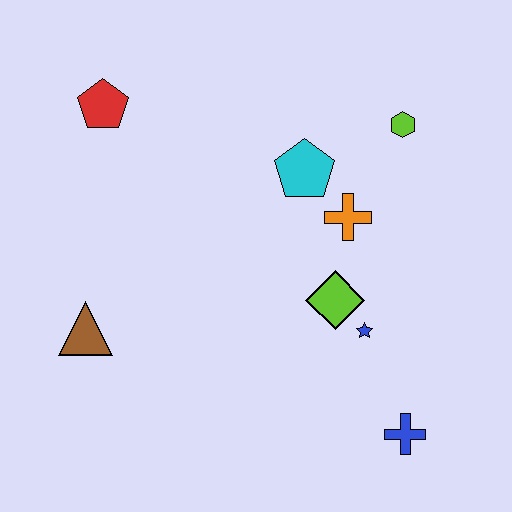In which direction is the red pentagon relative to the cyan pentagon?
The red pentagon is to the left of the cyan pentagon.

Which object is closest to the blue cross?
The blue star is closest to the blue cross.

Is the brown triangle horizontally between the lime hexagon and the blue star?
No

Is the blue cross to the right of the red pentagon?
Yes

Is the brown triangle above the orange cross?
No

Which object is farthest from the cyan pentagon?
The blue cross is farthest from the cyan pentagon.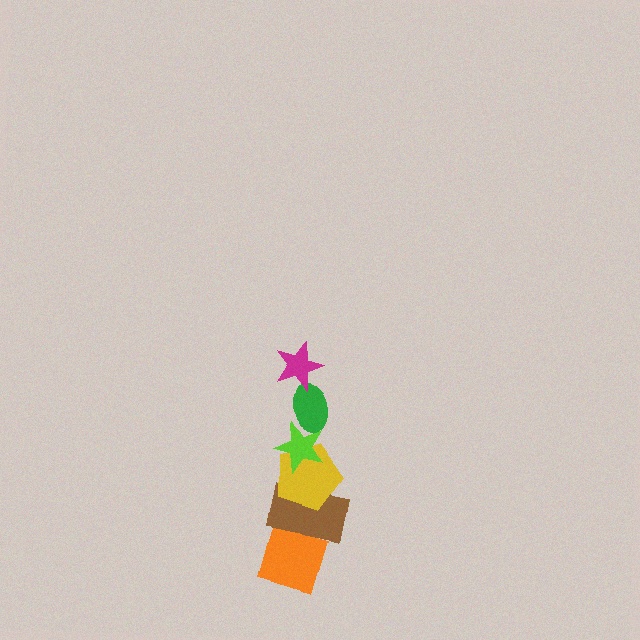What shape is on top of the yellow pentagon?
The lime star is on top of the yellow pentagon.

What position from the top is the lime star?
The lime star is 3rd from the top.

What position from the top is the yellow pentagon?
The yellow pentagon is 4th from the top.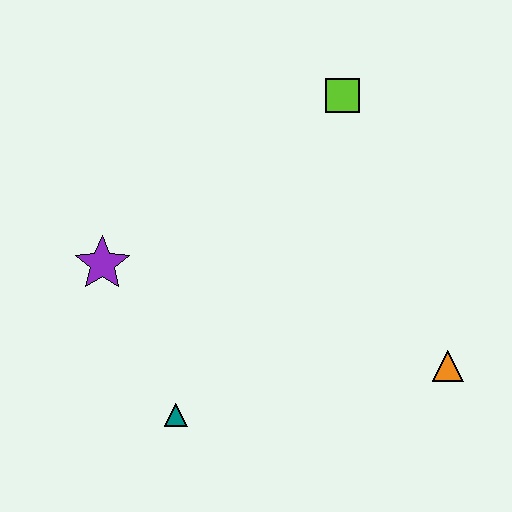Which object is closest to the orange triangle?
The teal triangle is closest to the orange triangle.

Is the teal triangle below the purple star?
Yes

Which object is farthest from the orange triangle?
The purple star is farthest from the orange triangle.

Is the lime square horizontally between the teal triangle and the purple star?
No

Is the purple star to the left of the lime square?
Yes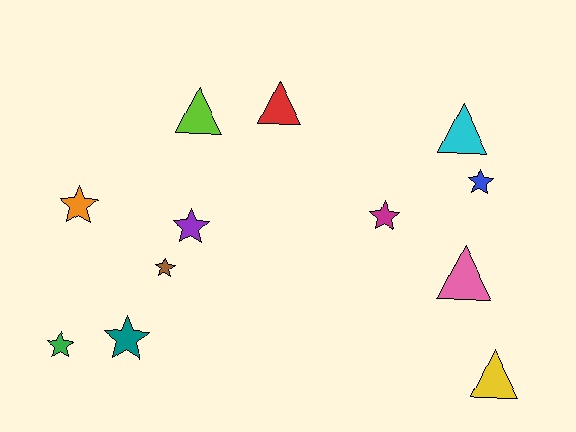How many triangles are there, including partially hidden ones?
There are 5 triangles.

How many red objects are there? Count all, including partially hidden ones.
There is 1 red object.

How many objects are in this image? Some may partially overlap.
There are 12 objects.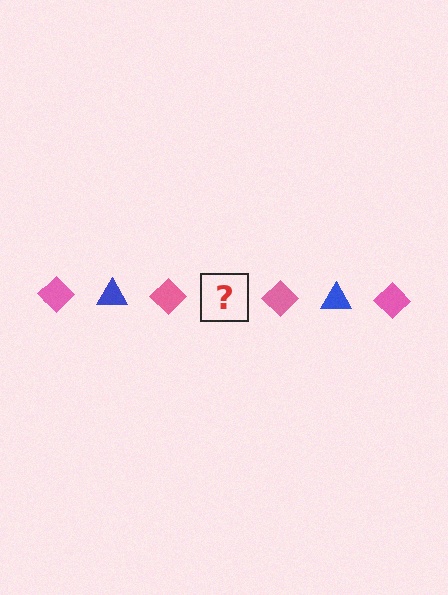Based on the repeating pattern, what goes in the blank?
The blank should be a blue triangle.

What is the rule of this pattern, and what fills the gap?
The rule is that the pattern alternates between pink diamond and blue triangle. The gap should be filled with a blue triangle.